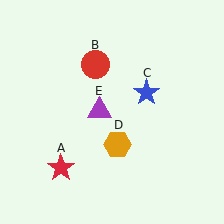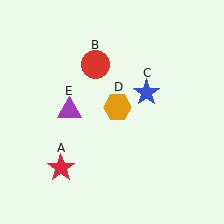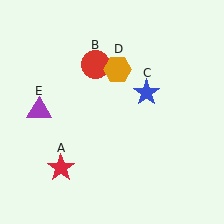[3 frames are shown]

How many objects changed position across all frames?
2 objects changed position: orange hexagon (object D), purple triangle (object E).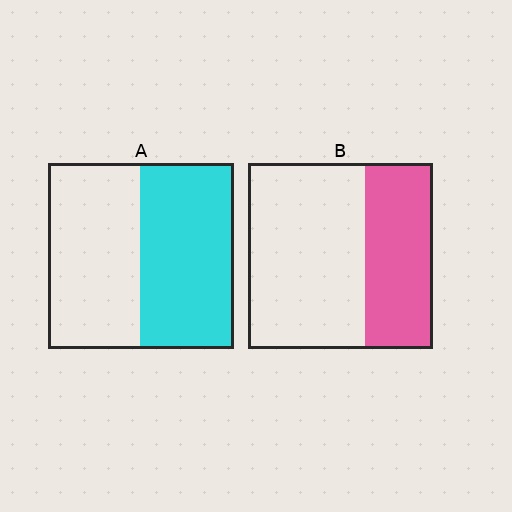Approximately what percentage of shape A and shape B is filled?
A is approximately 50% and B is approximately 35%.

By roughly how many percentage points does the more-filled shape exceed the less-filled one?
By roughly 15 percentage points (A over B).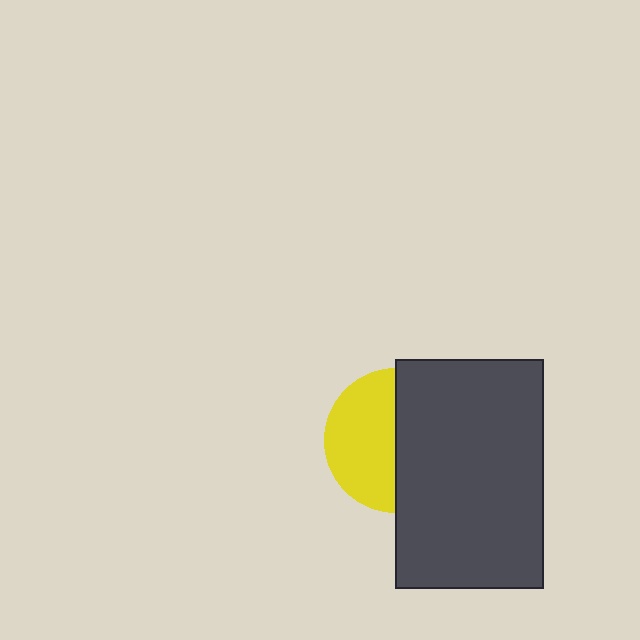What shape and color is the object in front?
The object in front is a dark gray rectangle.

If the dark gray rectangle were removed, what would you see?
You would see the complete yellow circle.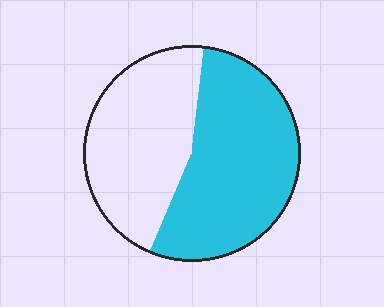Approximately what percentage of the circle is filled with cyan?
Approximately 55%.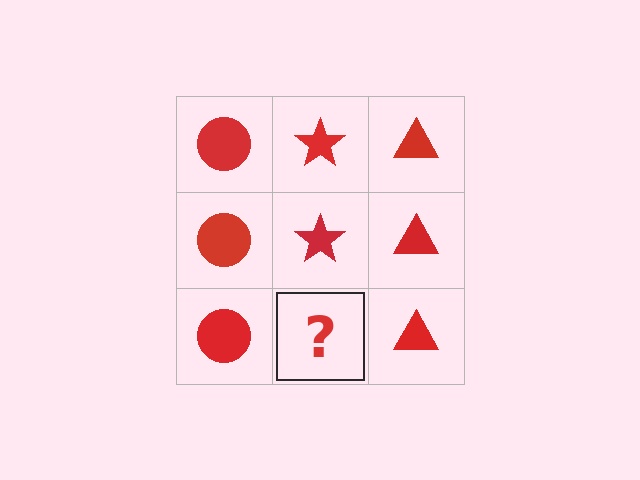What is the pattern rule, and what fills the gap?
The rule is that each column has a consistent shape. The gap should be filled with a red star.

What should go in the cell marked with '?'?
The missing cell should contain a red star.